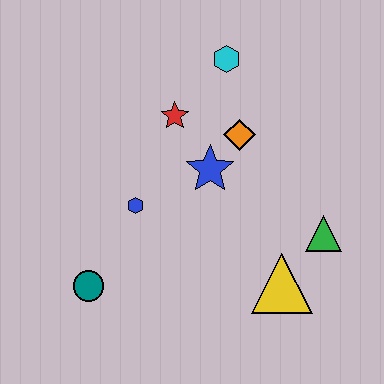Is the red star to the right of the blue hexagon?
Yes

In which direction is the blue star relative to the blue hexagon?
The blue star is to the right of the blue hexagon.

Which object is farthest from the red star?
The yellow triangle is farthest from the red star.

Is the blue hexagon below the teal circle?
No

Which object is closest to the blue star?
The orange diamond is closest to the blue star.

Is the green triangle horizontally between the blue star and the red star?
No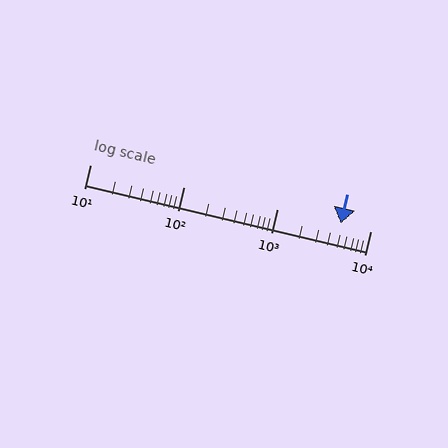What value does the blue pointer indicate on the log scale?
The pointer indicates approximately 4800.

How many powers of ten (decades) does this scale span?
The scale spans 3 decades, from 10 to 10000.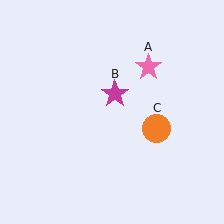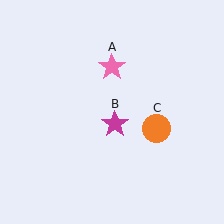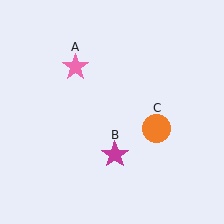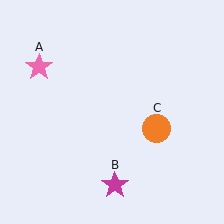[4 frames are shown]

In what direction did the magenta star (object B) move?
The magenta star (object B) moved down.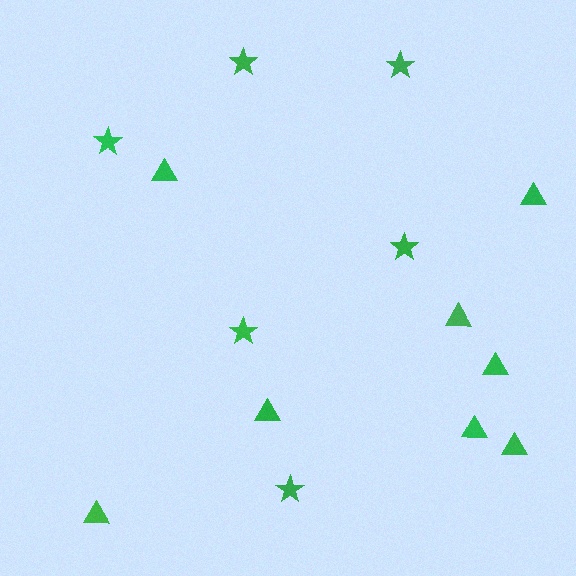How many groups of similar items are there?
There are 2 groups: one group of triangles (8) and one group of stars (6).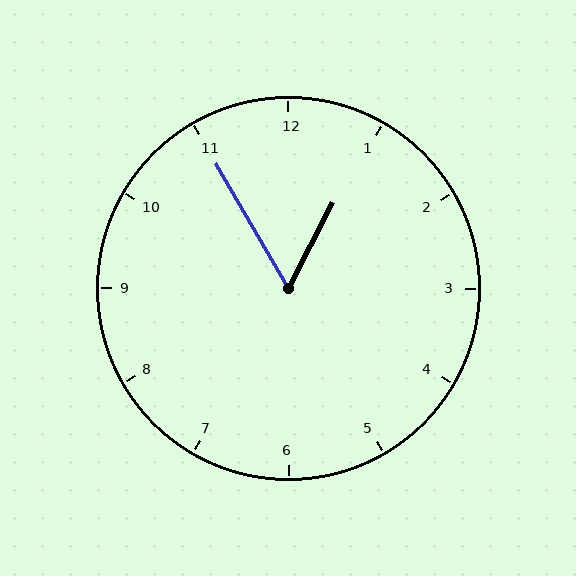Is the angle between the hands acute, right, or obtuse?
It is acute.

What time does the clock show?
12:55.